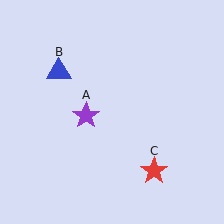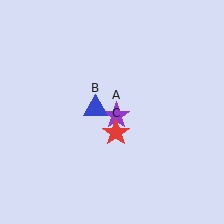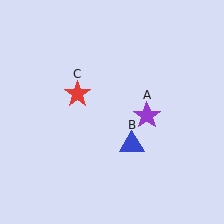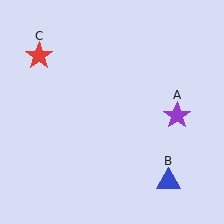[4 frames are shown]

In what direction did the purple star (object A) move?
The purple star (object A) moved right.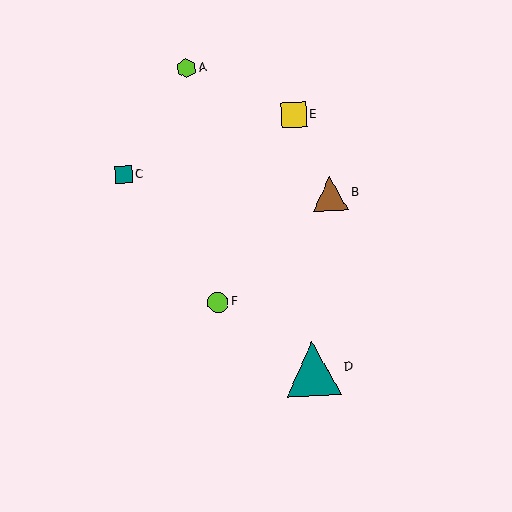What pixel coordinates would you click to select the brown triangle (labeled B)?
Click at (330, 194) to select the brown triangle B.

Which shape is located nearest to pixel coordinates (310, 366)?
The teal triangle (labeled D) at (313, 369) is nearest to that location.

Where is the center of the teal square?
The center of the teal square is at (123, 175).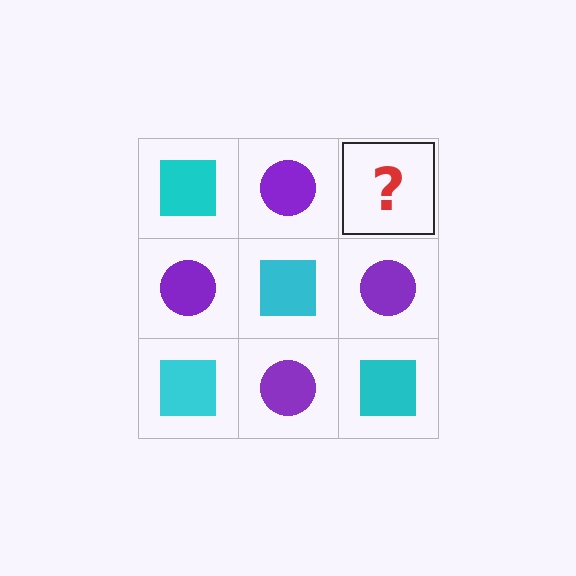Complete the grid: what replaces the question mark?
The question mark should be replaced with a cyan square.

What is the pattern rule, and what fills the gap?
The rule is that it alternates cyan square and purple circle in a checkerboard pattern. The gap should be filled with a cyan square.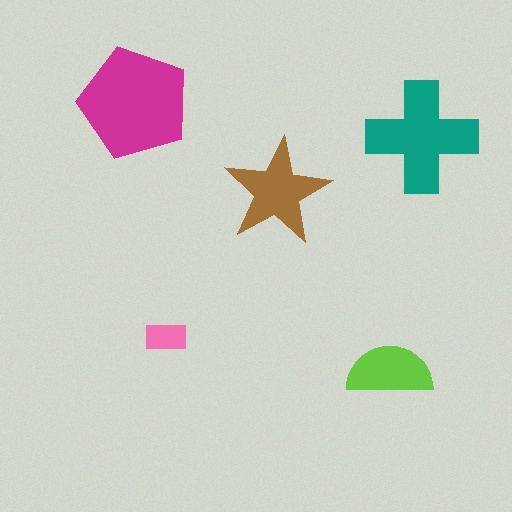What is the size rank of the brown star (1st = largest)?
3rd.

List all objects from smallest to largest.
The pink rectangle, the lime semicircle, the brown star, the teal cross, the magenta pentagon.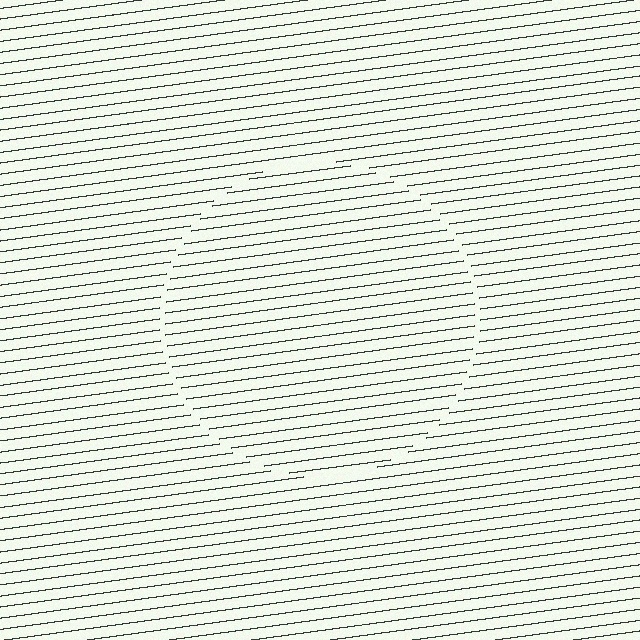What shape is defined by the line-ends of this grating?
An illusory circle. The interior of the shape contains the same grating, shifted by half a period — the contour is defined by the phase discontinuity where line-ends from the inner and outer gratings abut.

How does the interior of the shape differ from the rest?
The interior of the shape contains the same grating, shifted by half a period — the contour is defined by the phase discontinuity where line-ends from the inner and outer gratings abut.